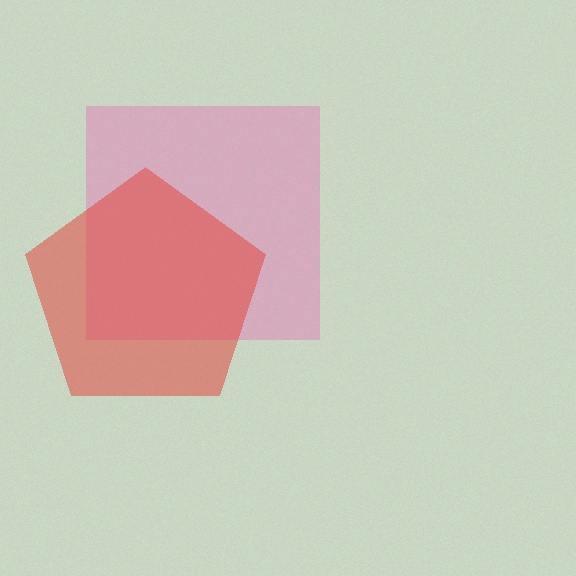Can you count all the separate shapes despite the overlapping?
Yes, there are 2 separate shapes.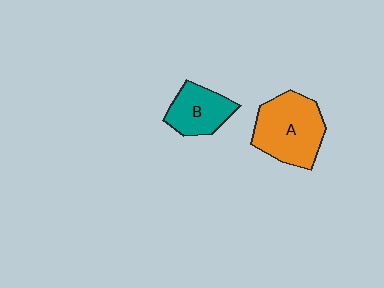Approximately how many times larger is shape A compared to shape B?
Approximately 1.6 times.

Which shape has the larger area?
Shape A (orange).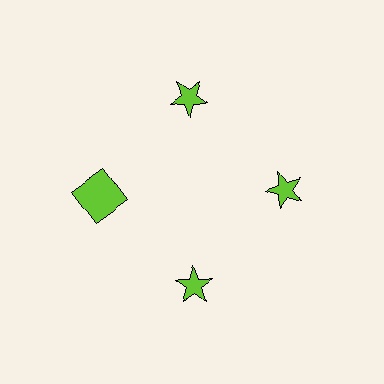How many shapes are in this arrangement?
There are 4 shapes arranged in a ring pattern.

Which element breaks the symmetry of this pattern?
The lime square at roughly the 9 o'clock position breaks the symmetry. All other shapes are lime stars.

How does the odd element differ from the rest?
It has a different shape: square instead of star.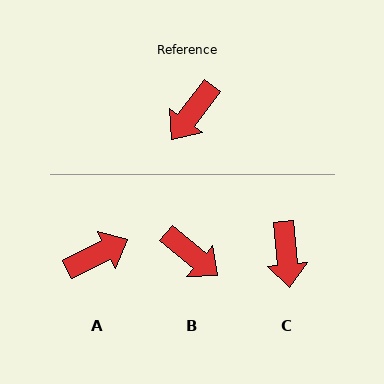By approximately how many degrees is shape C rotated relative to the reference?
Approximately 42 degrees counter-clockwise.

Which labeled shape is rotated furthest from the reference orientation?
A, about 153 degrees away.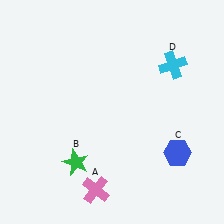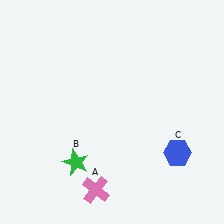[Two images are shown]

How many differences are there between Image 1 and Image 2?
There is 1 difference between the two images.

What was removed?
The cyan cross (D) was removed in Image 2.